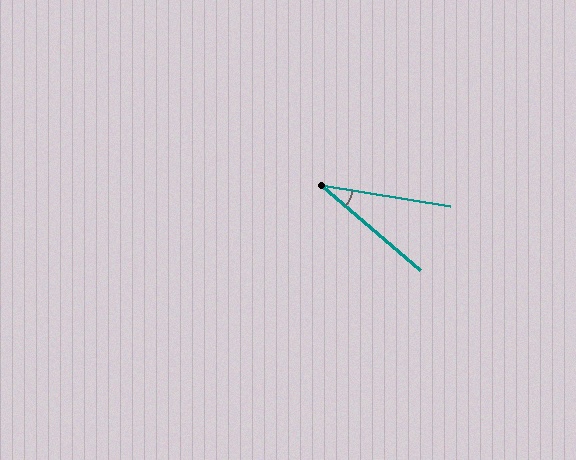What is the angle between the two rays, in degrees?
Approximately 31 degrees.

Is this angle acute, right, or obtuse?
It is acute.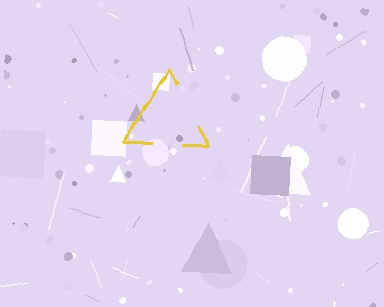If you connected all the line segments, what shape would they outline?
They would outline a triangle.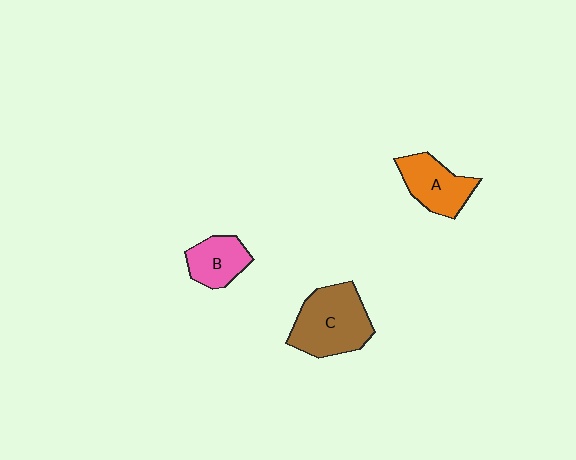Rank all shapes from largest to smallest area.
From largest to smallest: C (brown), A (orange), B (pink).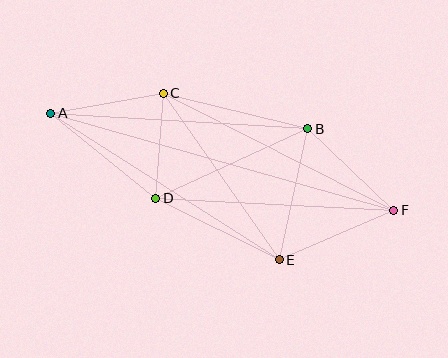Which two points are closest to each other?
Points C and D are closest to each other.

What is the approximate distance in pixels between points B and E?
The distance between B and E is approximately 134 pixels.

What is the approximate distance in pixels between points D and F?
The distance between D and F is approximately 239 pixels.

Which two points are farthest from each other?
Points A and F are farthest from each other.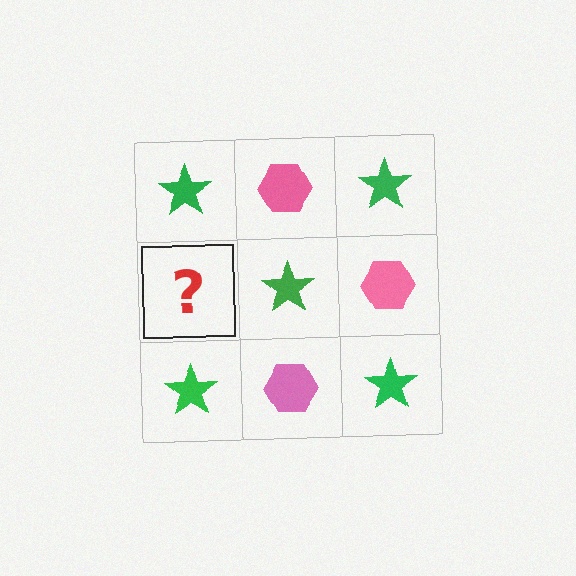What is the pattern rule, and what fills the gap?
The rule is that it alternates green star and pink hexagon in a checkerboard pattern. The gap should be filled with a pink hexagon.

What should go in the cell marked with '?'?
The missing cell should contain a pink hexagon.